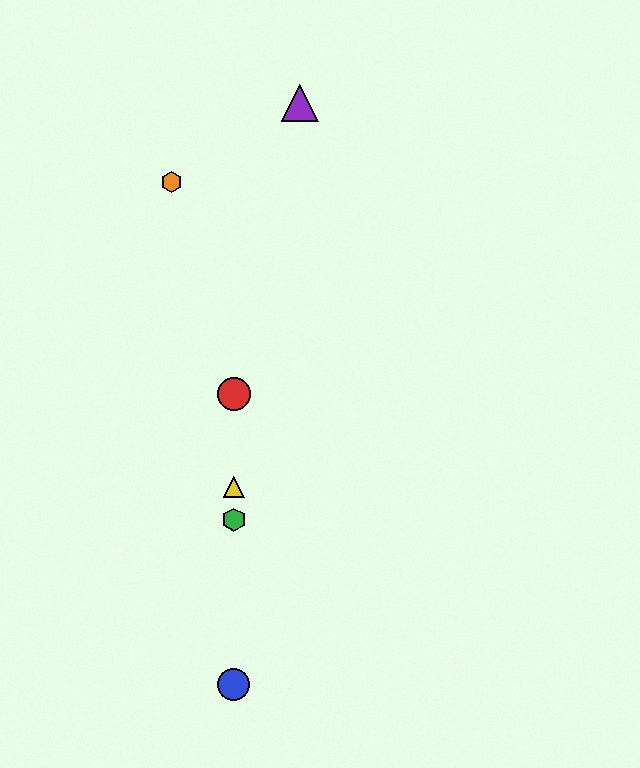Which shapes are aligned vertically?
The red circle, the blue circle, the green hexagon, the yellow triangle are aligned vertically.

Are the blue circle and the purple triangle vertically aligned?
No, the blue circle is at x≈234 and the purple triangle is at x≈300.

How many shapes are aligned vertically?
4 shapes (the red circle, the blue circle, the green hexagon, the yellow triangle) are aligned vertically.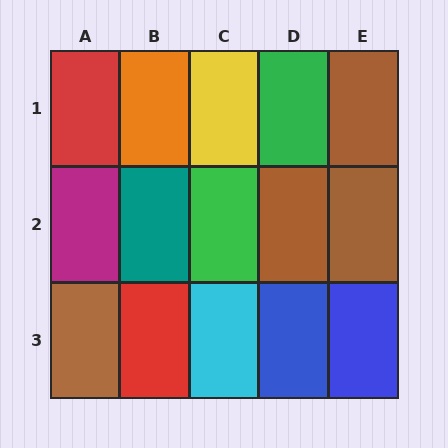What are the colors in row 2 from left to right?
Magenta, teal, green, brown, brown.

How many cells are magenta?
1 cell is magenta.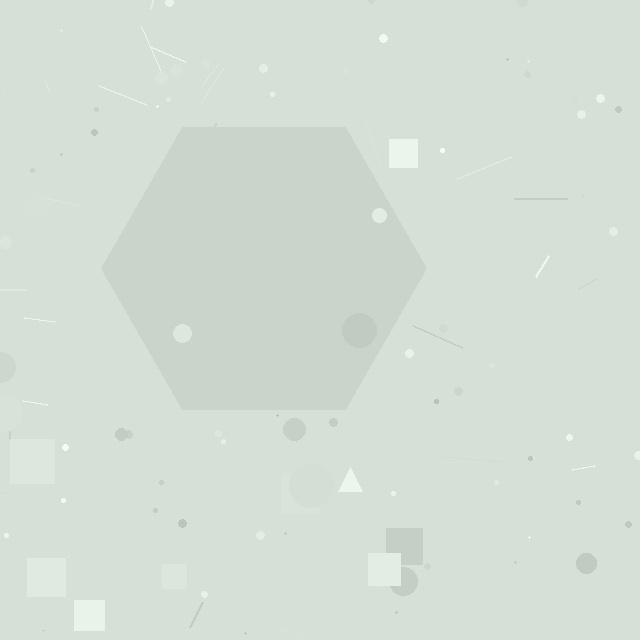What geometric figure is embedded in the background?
A hexagon is embedded in the background.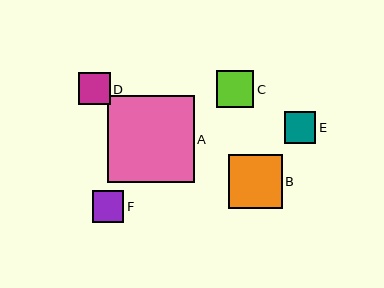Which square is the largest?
Square A is the largest with a size of approximately 87 pixels.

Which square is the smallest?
Square F is the smallest with a size of approximately 31 pixels.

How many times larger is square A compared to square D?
Square A is approximately 2.7 times the size of square D.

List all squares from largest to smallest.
From largest to smallest: A, B, C, D, E, F.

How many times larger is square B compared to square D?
Square B is approximately 1.7 times the size of square D.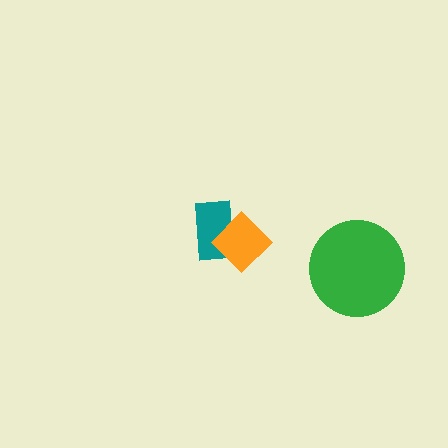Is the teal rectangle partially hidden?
Yes, it is partially covered by another shape.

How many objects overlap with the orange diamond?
1 object overlaps with the orange diamond.